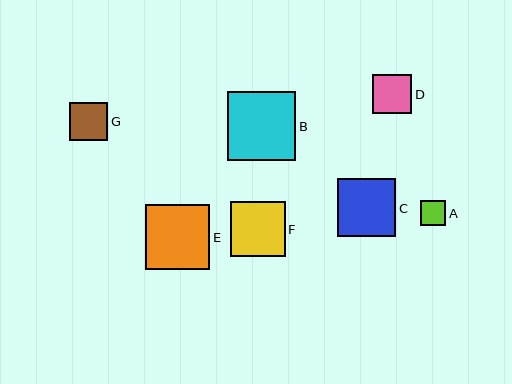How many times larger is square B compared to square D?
Square B is approximately 1.7 times the size of square D.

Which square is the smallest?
Square A is the smallest with a size of approximately 25 pixels.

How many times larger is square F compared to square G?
Square F is approximately 1.4 times the size of square G.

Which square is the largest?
Square B is the largest with a size of approximately 69 pixels.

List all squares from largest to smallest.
From largest to smallest: B, E, C, F, D, G, A.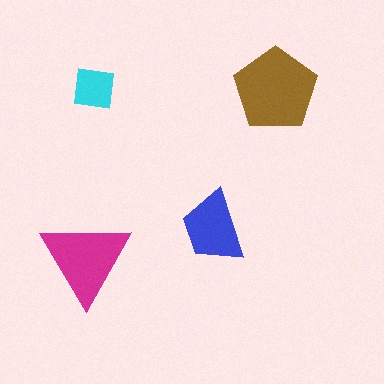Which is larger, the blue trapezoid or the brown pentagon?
The brown pentagon.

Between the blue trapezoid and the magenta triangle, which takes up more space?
The magenta triangle.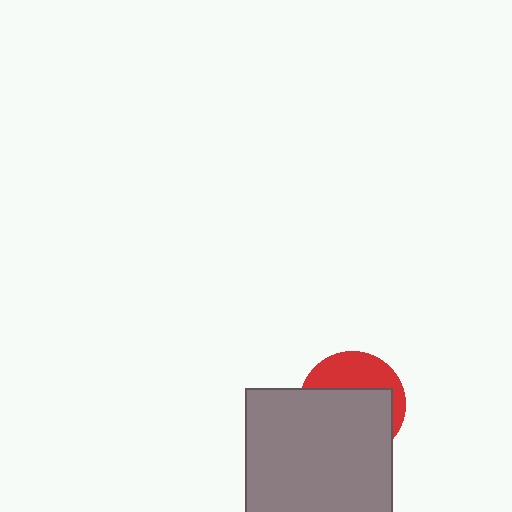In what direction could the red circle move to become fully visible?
The red circle could move up. That would shift it out from behind the gray square entirely.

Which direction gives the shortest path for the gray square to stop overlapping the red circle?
Moving down gives the shortest separation.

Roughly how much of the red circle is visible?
A small part of it is visible (roughly 36%).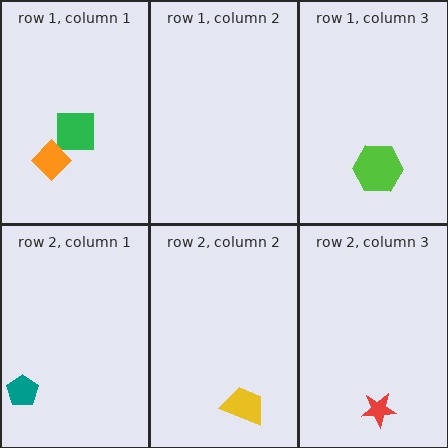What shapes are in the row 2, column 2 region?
The yellow trapezoid.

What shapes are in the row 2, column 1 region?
The teal pentagon.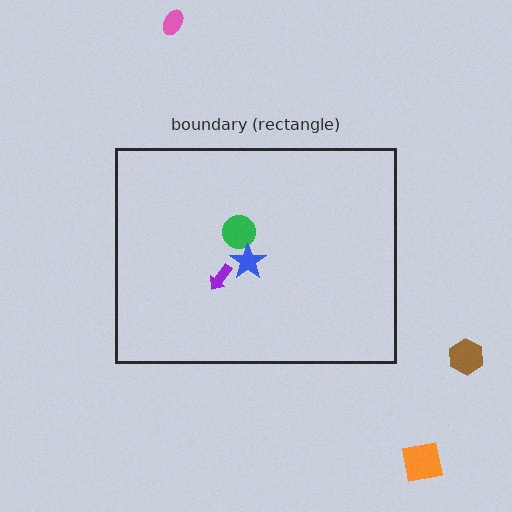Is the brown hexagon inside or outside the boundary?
Outside.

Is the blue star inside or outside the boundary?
Inside.